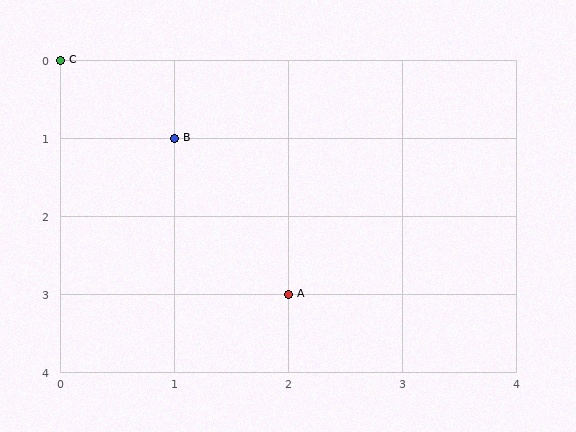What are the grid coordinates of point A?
Point A is at grid coordinates (2, 3).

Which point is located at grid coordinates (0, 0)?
Point C is at (0, 0).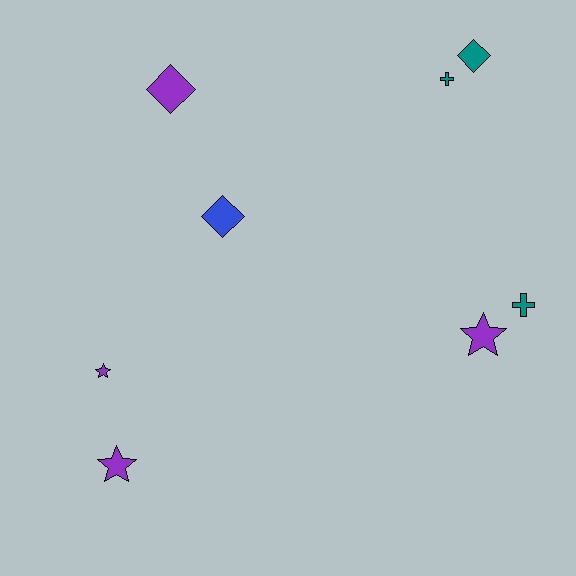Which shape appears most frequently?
Star, with 3 objects.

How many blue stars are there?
There are no blue stars.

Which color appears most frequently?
Purple, with 4 objects.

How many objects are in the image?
There are 8 objects.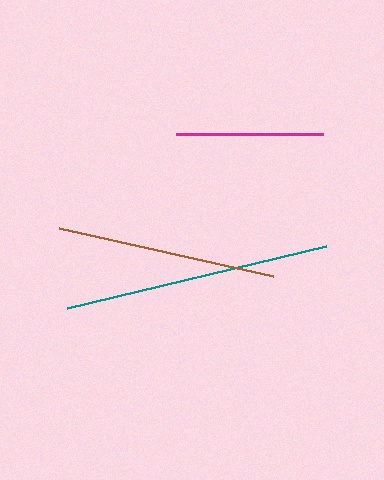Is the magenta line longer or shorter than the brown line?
The brown line is longer than the magenta line.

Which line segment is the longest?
The teal line is the longest at approximately 266 pixels.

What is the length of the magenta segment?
The magenta segment is approximately 146 pixels long.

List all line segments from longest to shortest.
From longest to shortest: teal, brown, magenta.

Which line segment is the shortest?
The magenta line is the shortest at approximately 146 pixels.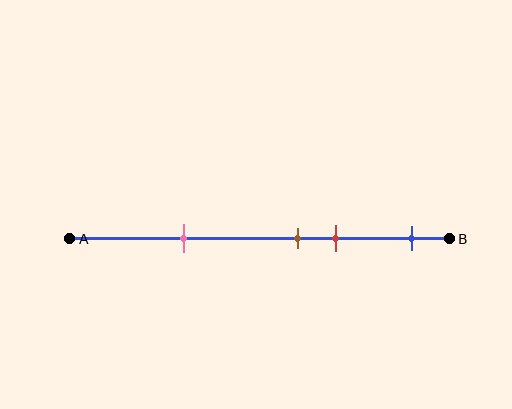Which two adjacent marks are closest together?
The brown and red marks are the closest adjacent pair.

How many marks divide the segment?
There are 4 marks dividing the segment.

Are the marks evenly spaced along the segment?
No, the marks are not evenly spaced.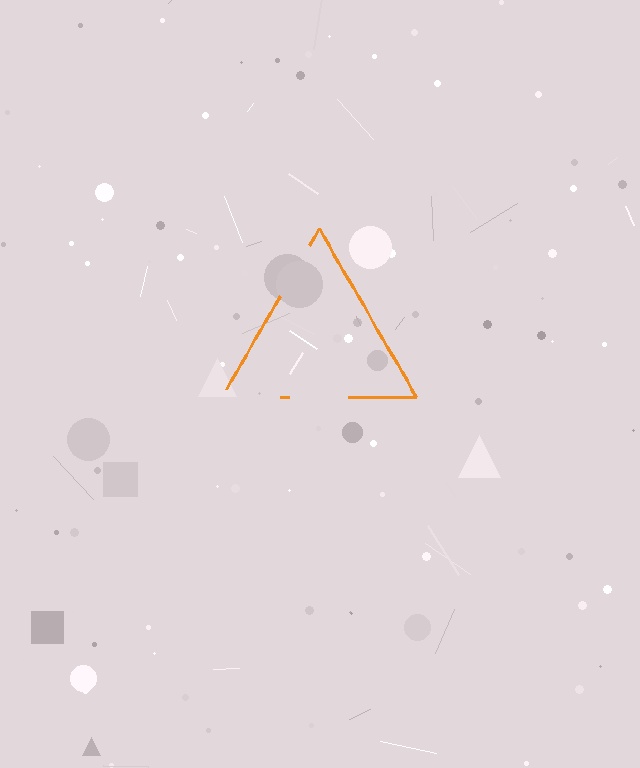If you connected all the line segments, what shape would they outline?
They would outline a triangle.